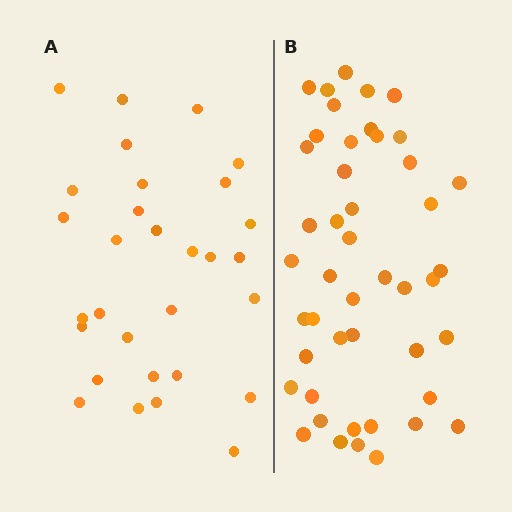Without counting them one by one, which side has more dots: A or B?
Region B (the right region) has more dots.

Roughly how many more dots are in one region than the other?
Region B has approximately 15 more dots than region A.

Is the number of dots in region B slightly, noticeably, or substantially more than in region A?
Region B has substantially more. The ratio is roughly 1.5 to 1.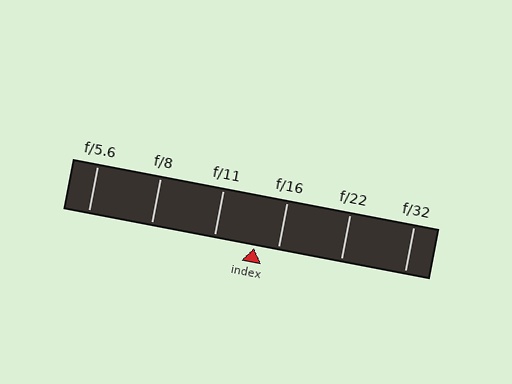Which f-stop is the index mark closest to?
The index mark is closest to f/16.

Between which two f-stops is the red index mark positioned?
The index mark is between f/11 and f/16.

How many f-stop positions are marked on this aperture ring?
There are 6 f-stop positions marked.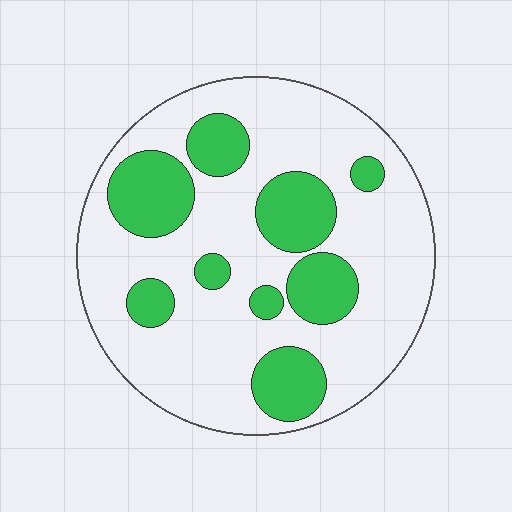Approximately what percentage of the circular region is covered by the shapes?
Approximately 30%.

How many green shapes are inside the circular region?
9.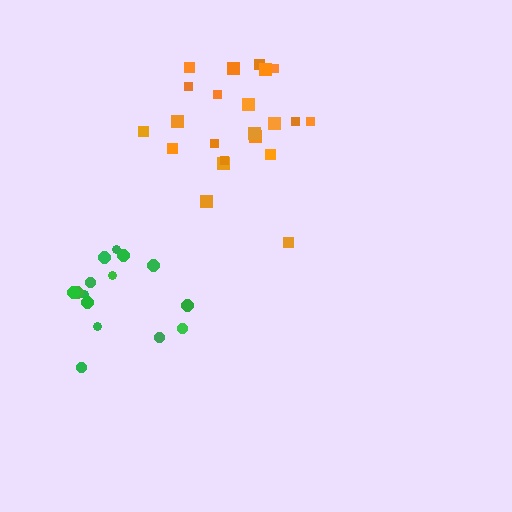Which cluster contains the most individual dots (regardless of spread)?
Orange (22).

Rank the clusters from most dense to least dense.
orange, green.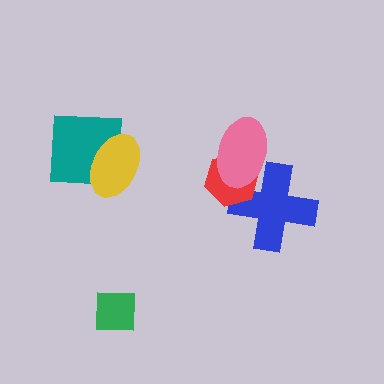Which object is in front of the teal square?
The yellow ellipse is in front of the teal square.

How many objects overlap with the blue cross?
2 objects overlap with the blue cross.